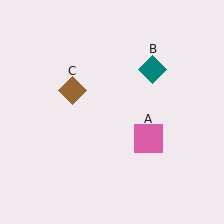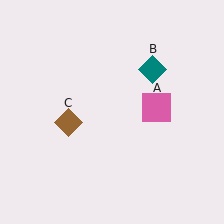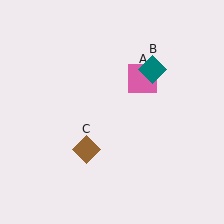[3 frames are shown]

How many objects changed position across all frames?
2 objects changed position: pink square (object A), brown diamond (object C).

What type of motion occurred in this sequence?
The pink square (object A), brown diamond (object C) rotated counterclockwise around the center of the scene.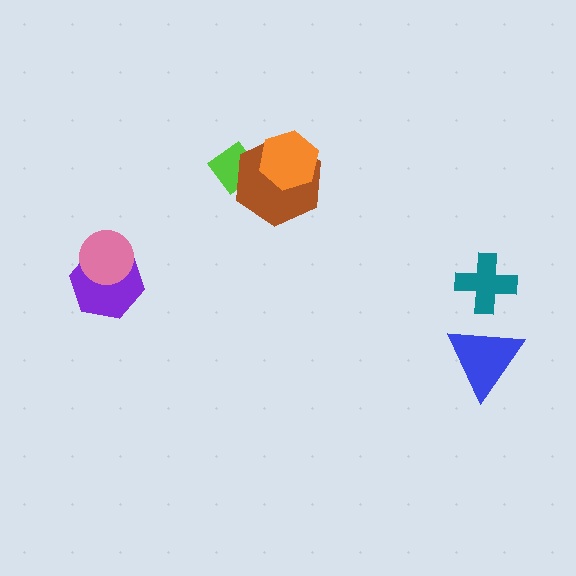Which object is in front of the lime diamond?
The brown hexagon is in front of the lime diamond.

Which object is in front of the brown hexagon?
The orange hexagon is in front of the brown hexagon.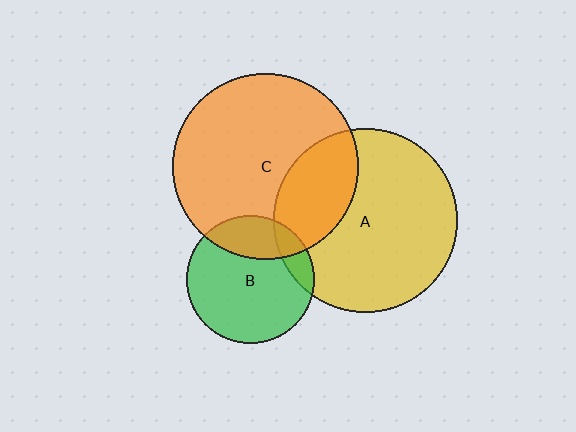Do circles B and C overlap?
Yes.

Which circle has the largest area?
Circle C (orange).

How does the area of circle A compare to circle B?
Approximately 2.1 times.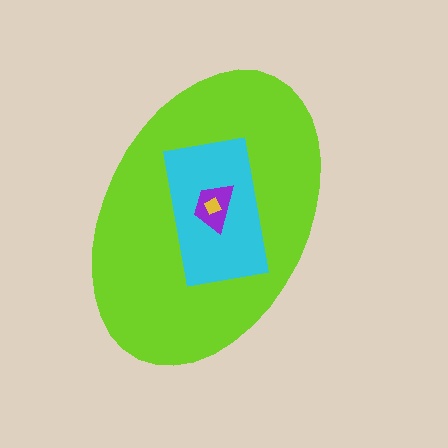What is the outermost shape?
The lime ellipse.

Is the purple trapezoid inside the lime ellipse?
Yes.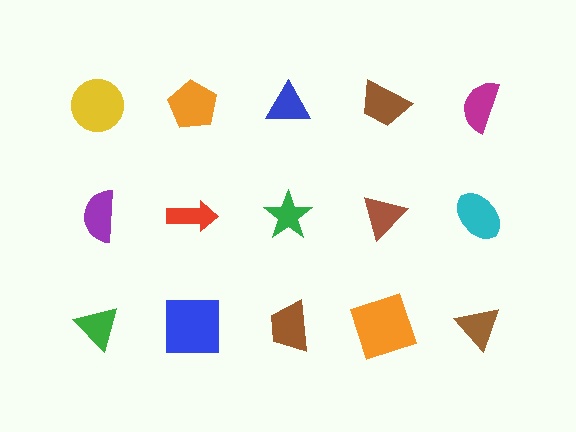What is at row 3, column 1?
A green triangle.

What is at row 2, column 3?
A green star.